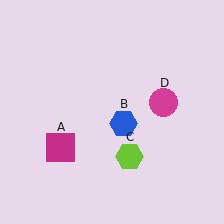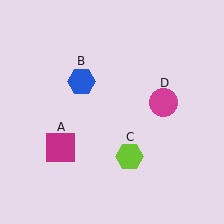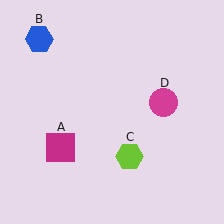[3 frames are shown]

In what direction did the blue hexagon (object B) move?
The blue hexagon (object B) moved up and to the left.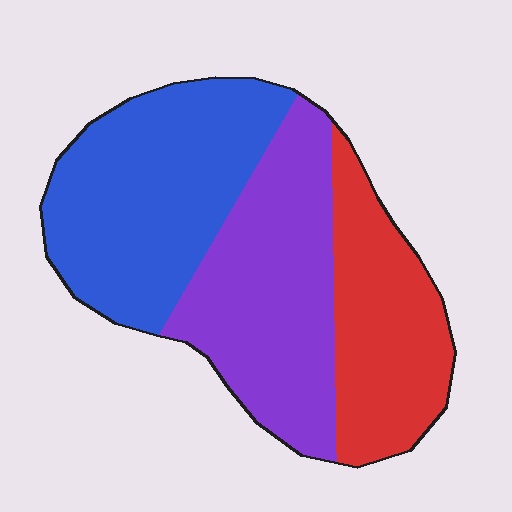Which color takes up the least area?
Red, at roughly 25%.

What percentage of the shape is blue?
Blue covers around 40% of the shape.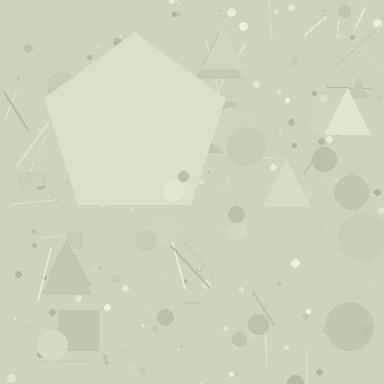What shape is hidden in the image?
A pentagon is hidden in the image.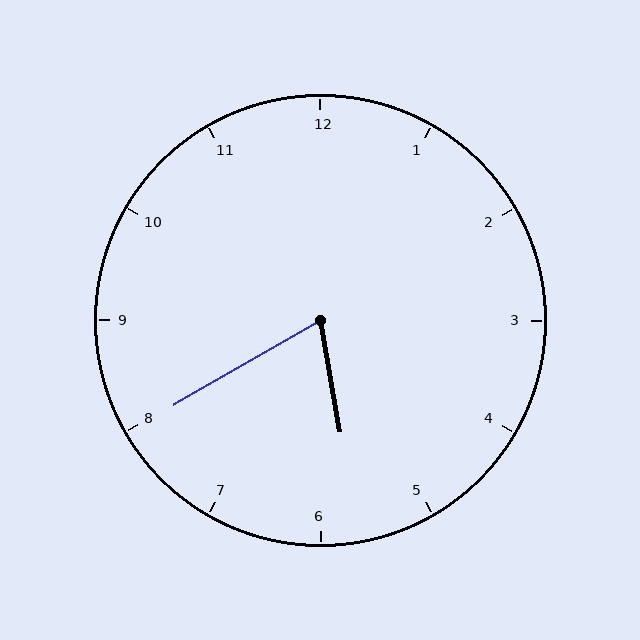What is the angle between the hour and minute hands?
Approximately 70 degrees.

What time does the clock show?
5:40.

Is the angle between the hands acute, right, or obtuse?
It is acute.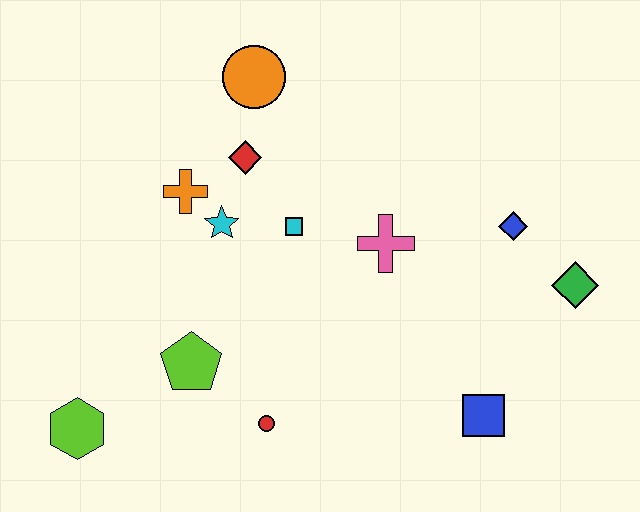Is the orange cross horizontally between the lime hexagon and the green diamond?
Yes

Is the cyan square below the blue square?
No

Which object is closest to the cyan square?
The cyan star is closest to the cyan square.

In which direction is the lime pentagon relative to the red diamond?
The lime pentagon is below the red diamond.